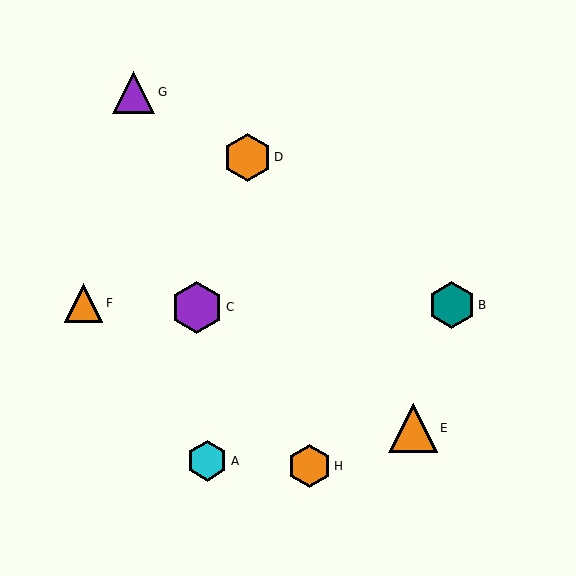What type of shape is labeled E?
Shape E is an orange triangle.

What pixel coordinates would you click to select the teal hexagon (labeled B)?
Click at (452, 305) to select the teal hexagon B.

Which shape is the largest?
The purple hexagon (labeled C) is the largest.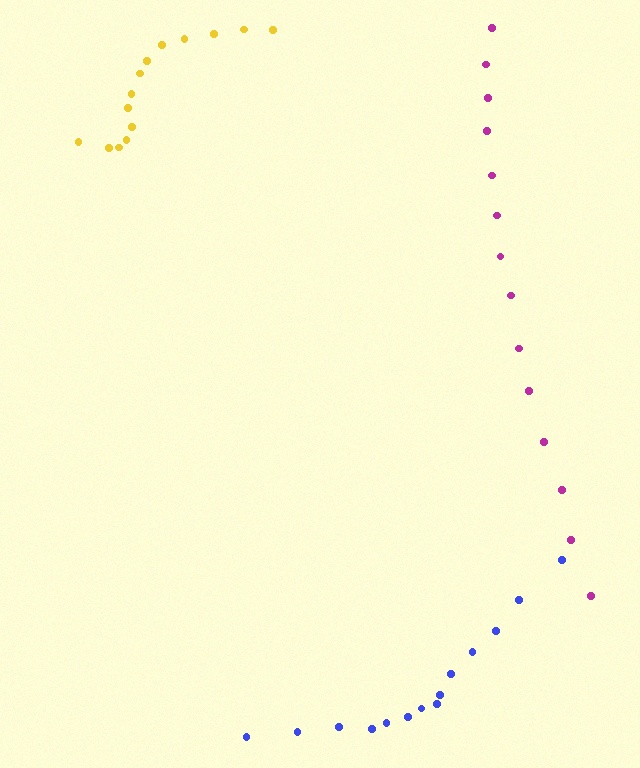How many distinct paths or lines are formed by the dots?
There are 3 distinct paths.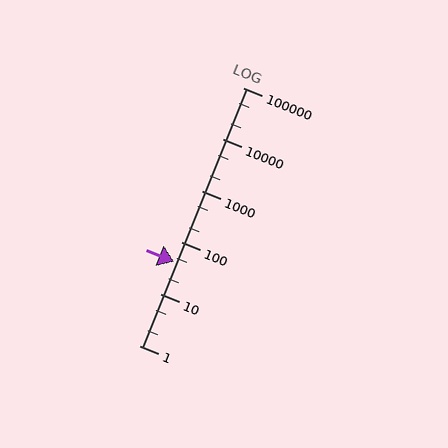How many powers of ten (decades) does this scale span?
The scale spans 5 decades, from 1 to 100000.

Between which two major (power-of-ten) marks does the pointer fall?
The pointer is between 10 and 100.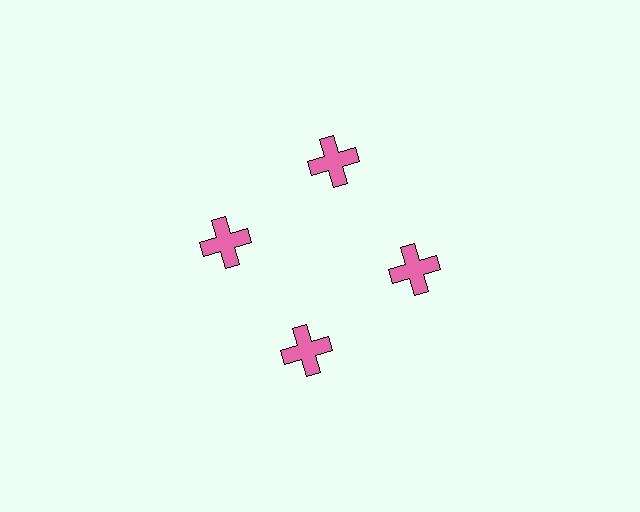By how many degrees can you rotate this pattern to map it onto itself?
The pattern maps onto itself every 90 degrees of rotation.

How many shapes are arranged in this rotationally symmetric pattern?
There are 4 shapes, arranged in 4 groups of 1.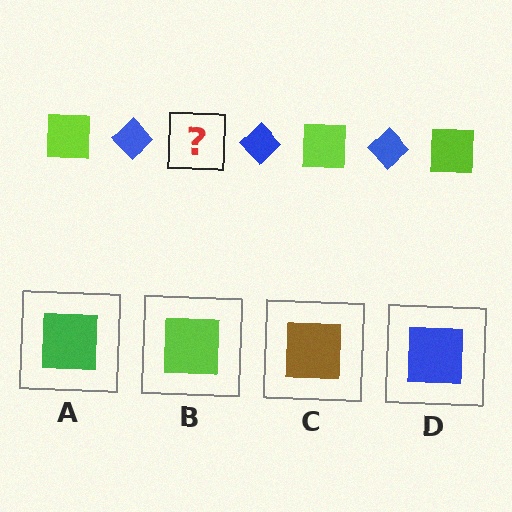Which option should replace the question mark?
Option B.